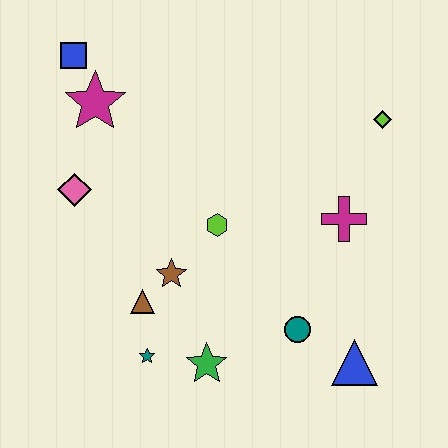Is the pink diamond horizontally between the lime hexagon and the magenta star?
No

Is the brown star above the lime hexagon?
No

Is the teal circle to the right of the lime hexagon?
Yes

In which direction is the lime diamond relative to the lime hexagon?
The lime diamond is to the right of the lime hexagon.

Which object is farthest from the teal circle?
The blue square is farthest from the teal circle.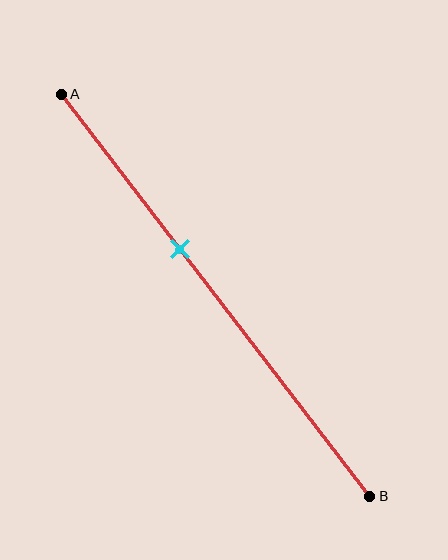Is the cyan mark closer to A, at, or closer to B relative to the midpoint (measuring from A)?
The cyan mark is closer to point A than the midpoint of segment AB.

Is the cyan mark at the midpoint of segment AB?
No, the mark is at about 40% from A, not at the 50% midpoint.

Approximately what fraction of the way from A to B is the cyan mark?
The cyan mark is approximately 40% of the way from A to B.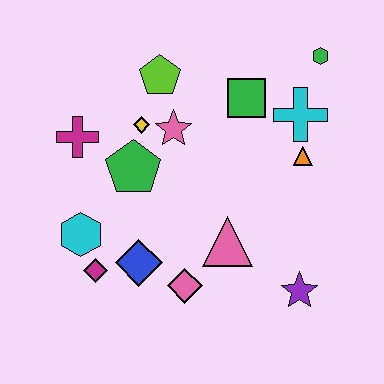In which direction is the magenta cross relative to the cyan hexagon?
The magenta cross is above the cyan hexagon.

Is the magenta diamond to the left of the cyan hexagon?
No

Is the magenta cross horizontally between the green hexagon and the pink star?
No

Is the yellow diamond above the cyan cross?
No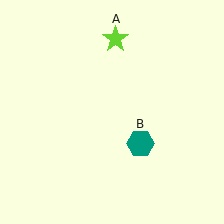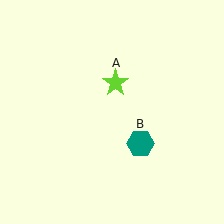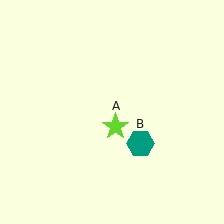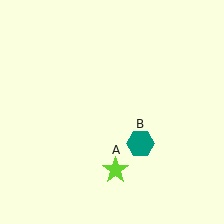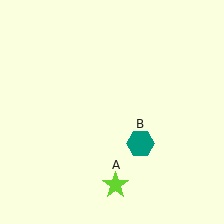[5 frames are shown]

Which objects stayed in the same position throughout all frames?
Teal hexagon (object B) remained stationary.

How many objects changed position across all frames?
1 object changed position: lime star (object A).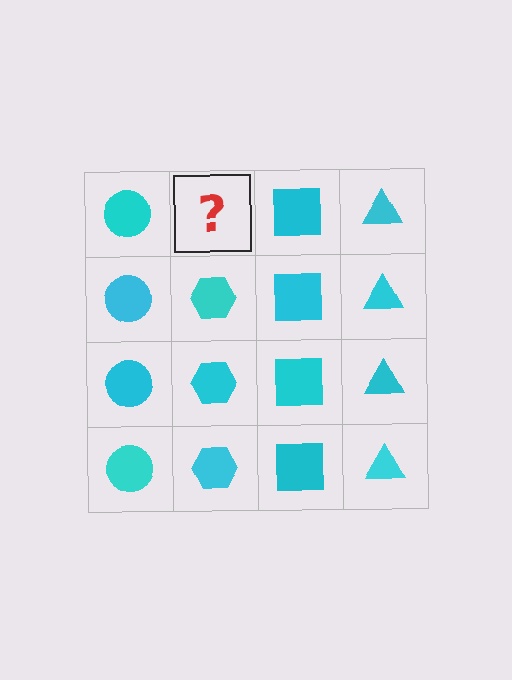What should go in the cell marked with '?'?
The missing cell should contain a cyan hexagon.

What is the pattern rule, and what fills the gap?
The rule is that each column has a consistent shape. The gap should be filled with a cyan hexagon.